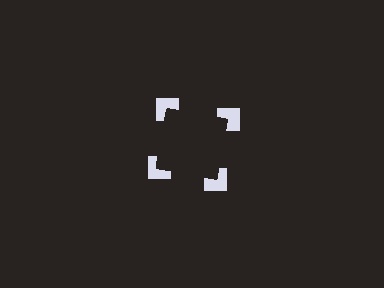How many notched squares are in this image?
There are 4 — one at each vertex of the illusory square.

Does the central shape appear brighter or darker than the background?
It typically appears slightly darker than the background, even though no actual brightness change is drawn.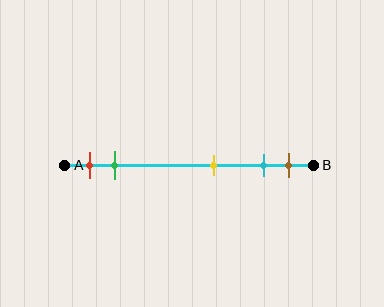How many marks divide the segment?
There are 5 marks dividing the segment.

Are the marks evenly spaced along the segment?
No, the marks are not evenly spaced.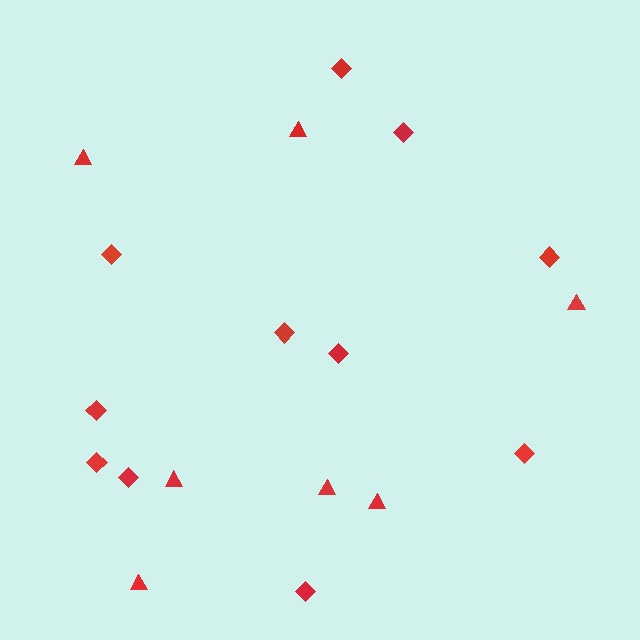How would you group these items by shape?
There are 2 groups: one group of triangles (7) and one group of diamonds (11).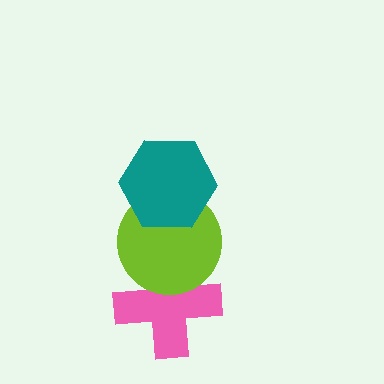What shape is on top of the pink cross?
The lime circle is on top of the pink cross.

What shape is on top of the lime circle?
The teal hexagon is on top of the lime circle.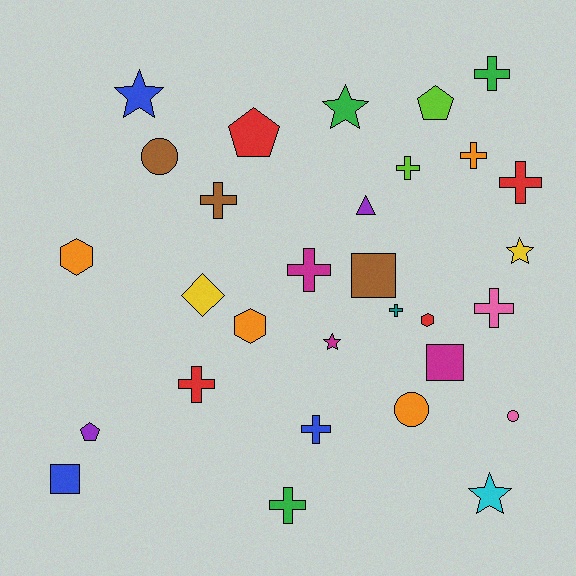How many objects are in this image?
There are 30 objects.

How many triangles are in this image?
There is 1 triangle.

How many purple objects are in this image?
There are 2 purple objects.